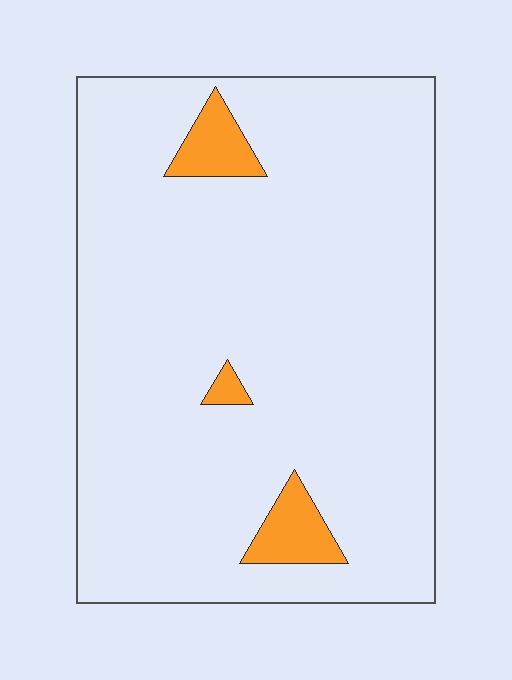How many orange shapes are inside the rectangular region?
3.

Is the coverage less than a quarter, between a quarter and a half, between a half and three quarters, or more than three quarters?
Less than a quarter.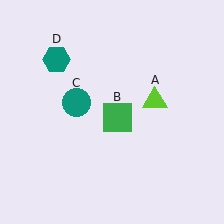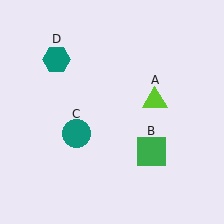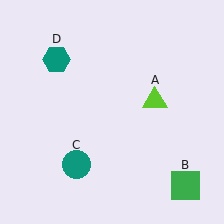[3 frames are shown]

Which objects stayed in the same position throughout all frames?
Lime triangle (object A) and teal hexagon (object D) remained stationary.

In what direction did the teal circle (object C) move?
The teal circle (object C) moved down.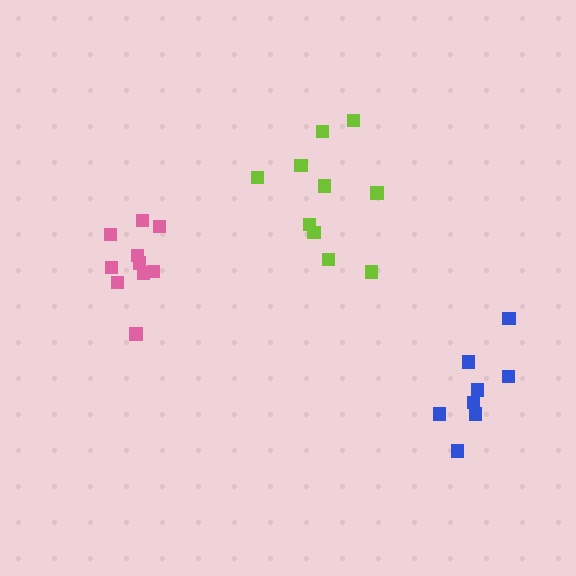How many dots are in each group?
Group 1: 10 dots, Group 2: 8 dots, Group 3: 10 dots (28 total).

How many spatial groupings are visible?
There are 3 spatial groupings.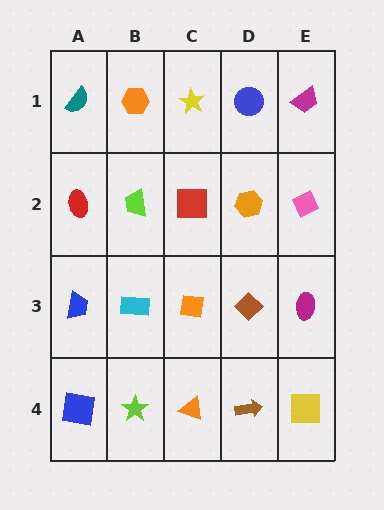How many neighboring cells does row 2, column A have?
3.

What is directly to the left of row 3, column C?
A cyan rectangle.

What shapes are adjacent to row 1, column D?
An orange hexagon (row 2, column D), a yellow star (row 1, column C), a magenta trapezoid (row 1, column E).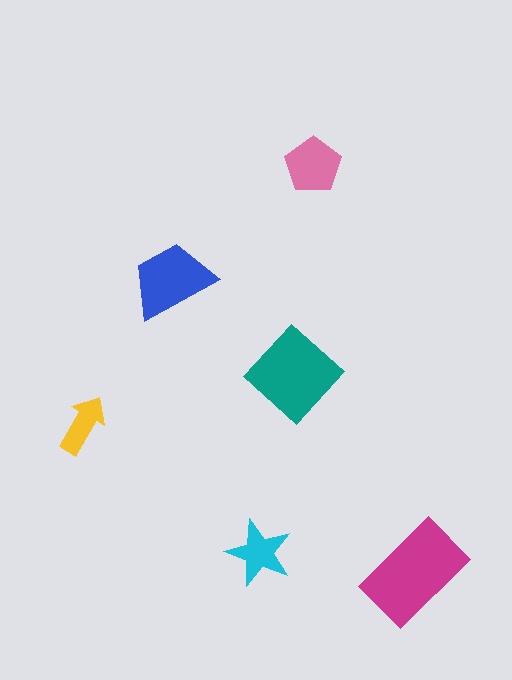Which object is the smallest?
The yellow arrow.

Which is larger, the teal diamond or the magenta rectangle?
The magenta rectangle.